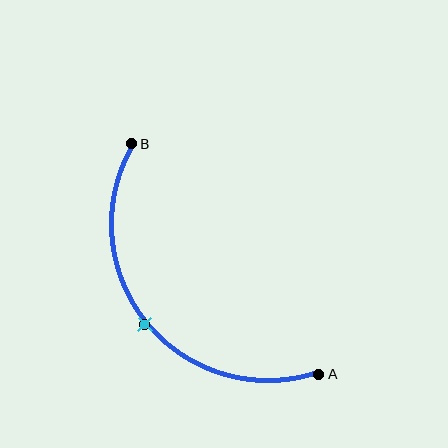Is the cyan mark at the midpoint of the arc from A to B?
Yes. The cyan mark lies on the arc at equal arc-length from both A and B — it is the arc midpoint.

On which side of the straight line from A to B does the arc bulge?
The arc bulges below and to the left of the straight line connecting A and B.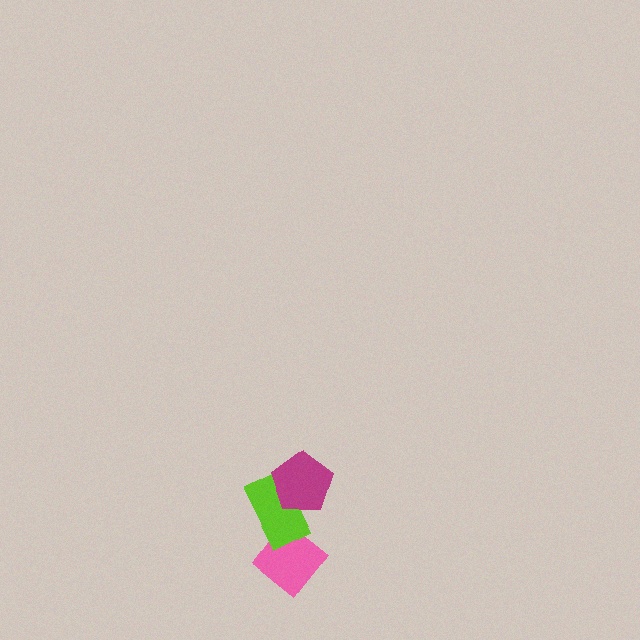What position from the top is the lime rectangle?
The lime rectangle is 2nd from the top.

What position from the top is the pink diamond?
The pink diamond is 3rd from the top.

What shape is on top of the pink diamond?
The lime rectangle is on top of the pink diamond.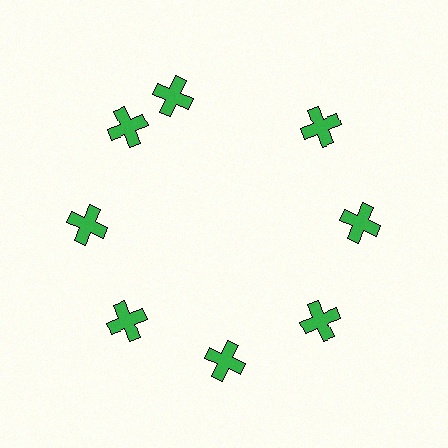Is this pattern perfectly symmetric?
No. The 8 green crosses are arranged in a ring, but one element near the 12 o'clock position is rotated out of alignment along the ring, breaking the 8-fold rotational symmetry.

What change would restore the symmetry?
The symmetry would be restored by rotating it back into even spacing with its neighbors so that all 8 crosses sit at equal angles and equal distance from the center.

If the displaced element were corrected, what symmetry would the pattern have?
It would have 8-fold rotational symmetry — the pattern would map onto itself every 45 degrees.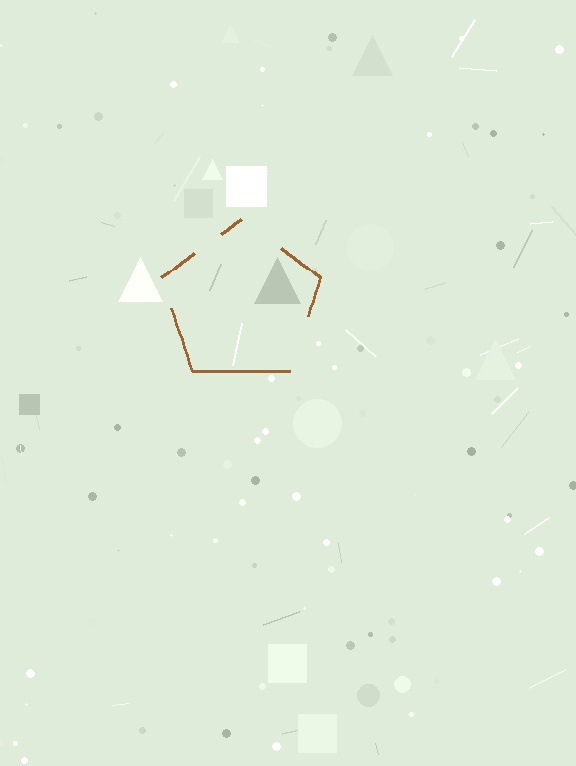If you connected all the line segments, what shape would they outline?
They would outline a pentagon.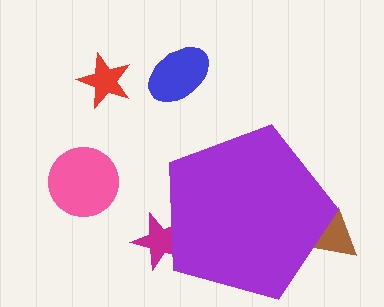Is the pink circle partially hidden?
No, the pink circle is fully visible.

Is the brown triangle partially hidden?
Yes, the brown triangle is partially hidden behind the purple pentagon.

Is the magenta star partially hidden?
Yes, the magenta star is partially hidden behind the purple pentagon.